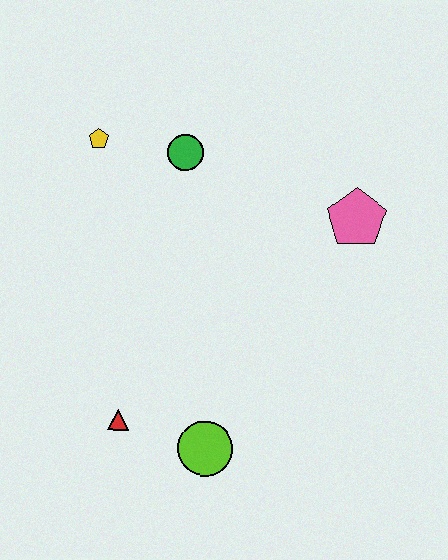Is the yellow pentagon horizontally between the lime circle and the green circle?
No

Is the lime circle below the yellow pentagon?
Yes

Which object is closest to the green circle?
The yellow pentagon is closest to the green circle.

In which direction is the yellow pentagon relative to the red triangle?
The yellow pentagon is above the red triangle.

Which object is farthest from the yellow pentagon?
The lime circle is farthest from the yellow pentagon.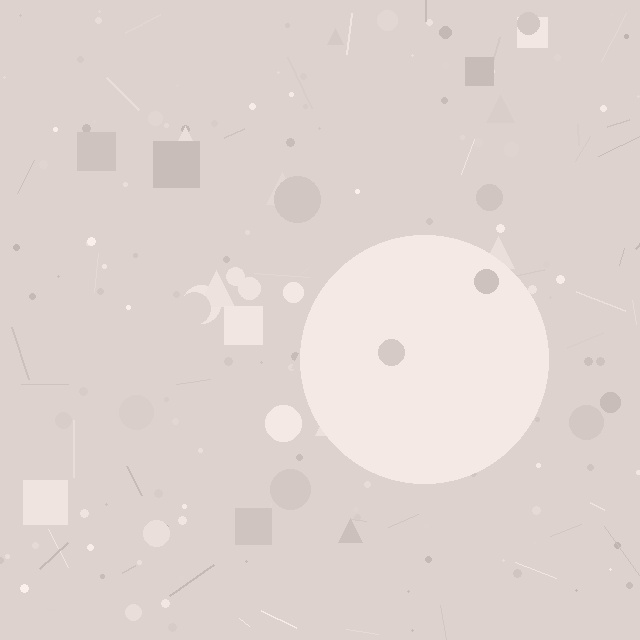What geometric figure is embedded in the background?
A circle is embedded in the background.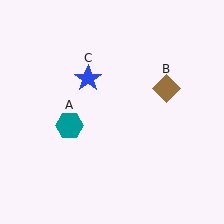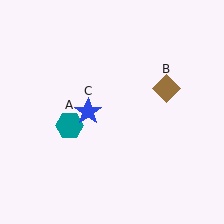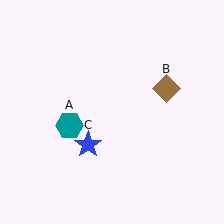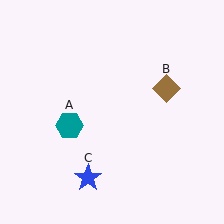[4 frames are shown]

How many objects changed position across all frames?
1 object changed position: blue star (object C).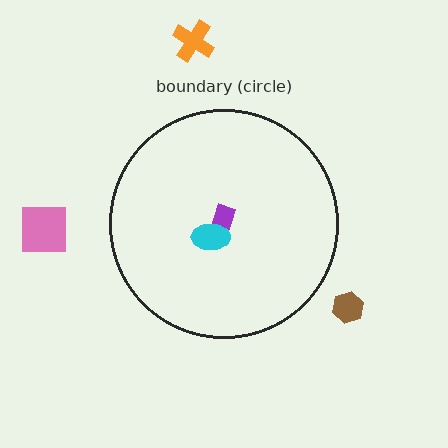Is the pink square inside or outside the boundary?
Outside.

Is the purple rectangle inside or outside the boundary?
Inside.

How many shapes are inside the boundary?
2 inside, 3 outside.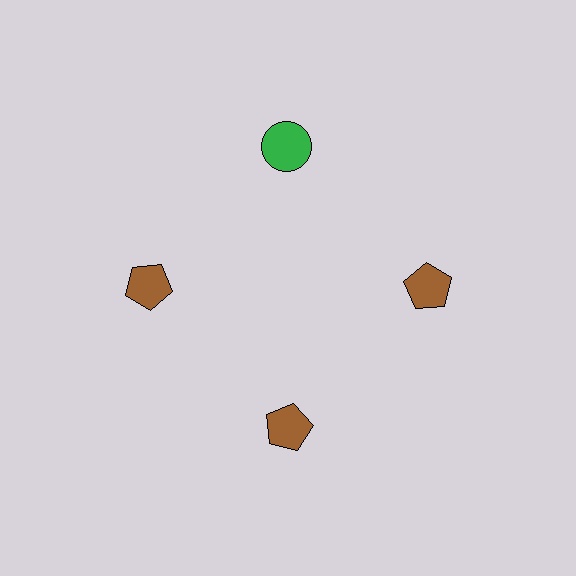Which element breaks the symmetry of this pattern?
The green circle at roughly the 12 o'clock position breaks the symmetry. All other shapes are brown pentagons.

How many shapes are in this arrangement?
There are 4 shapes arranged in a ring pattern.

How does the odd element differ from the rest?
It differs in both color (green instead of brown) and shape (circle instead of pentagon).